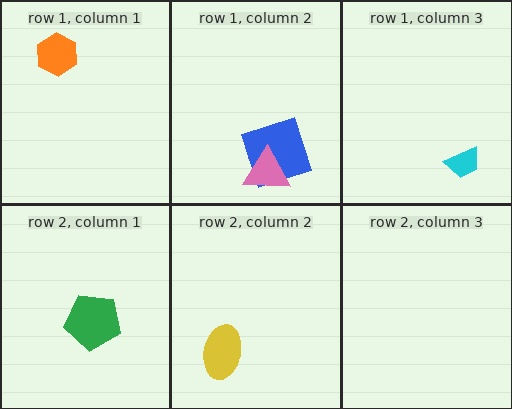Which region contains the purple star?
The row 1, column 2 region.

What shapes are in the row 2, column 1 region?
The green pentagon.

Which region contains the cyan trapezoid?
The row 1, column 3 region.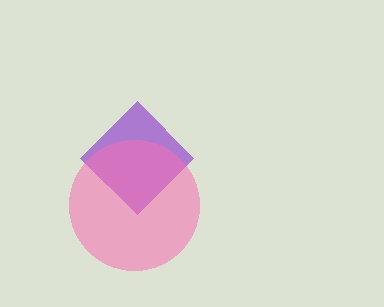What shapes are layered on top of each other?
The layered shapes are: a purple diamond, a pink circle.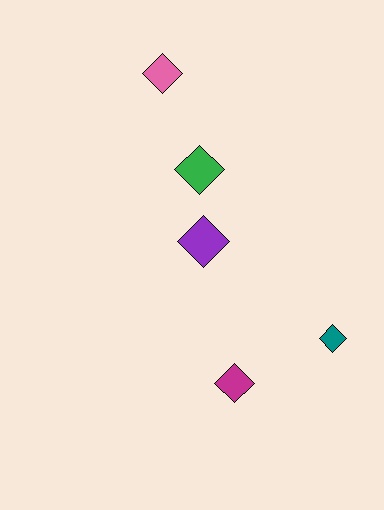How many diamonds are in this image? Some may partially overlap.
There are 5 diamonds.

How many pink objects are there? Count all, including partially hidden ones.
There is 1 pink object.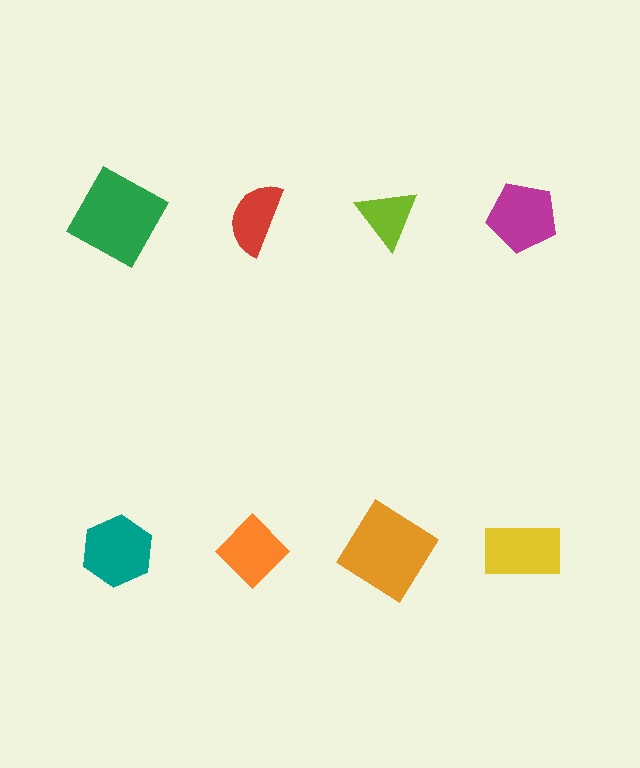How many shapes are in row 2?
4 shapes.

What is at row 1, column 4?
A magenta pentagon.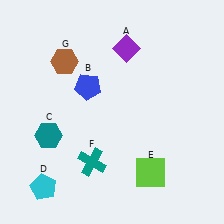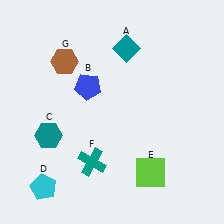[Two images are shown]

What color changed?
The diamond (A) changed from purple in Image 1 to teal in Image 2.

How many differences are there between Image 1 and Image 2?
There is 1 difference between the two images.